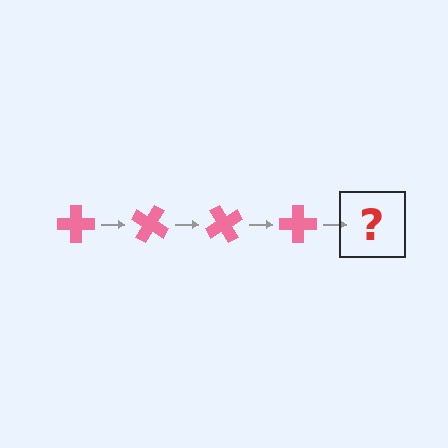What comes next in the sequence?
The next element should be a pink cross rotated 120 degrees.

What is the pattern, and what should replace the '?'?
The pattern is that the cross rotates 30 degrees each step. The '?' should be a pink cross rotated 120 degrees.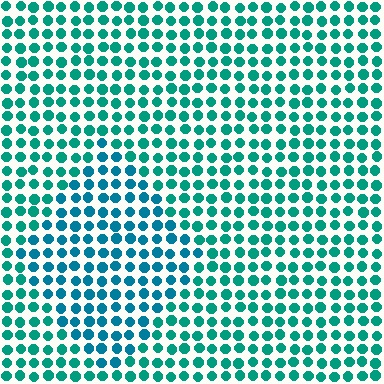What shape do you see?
I see a diamond.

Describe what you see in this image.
The image is filled with small teal elements in a uniform arrangement. A diamond-shaped region is visible where the elements are tinted to a slightly different hue, forming a subtle color boundary.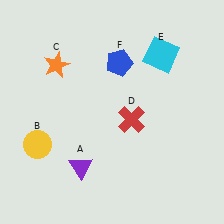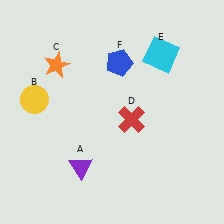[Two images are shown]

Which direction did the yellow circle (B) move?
The yellow circle (B) moved up.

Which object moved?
The yellow circle (B) moved up.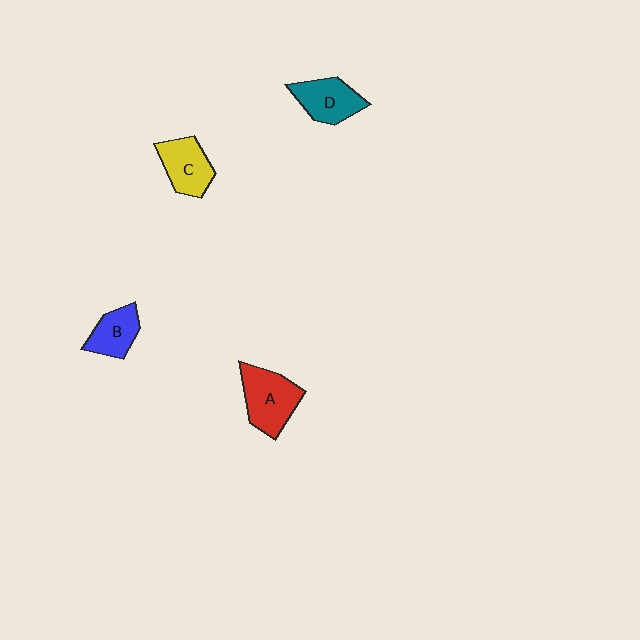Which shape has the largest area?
Shape A (red).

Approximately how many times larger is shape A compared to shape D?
Approximately 1.2 times.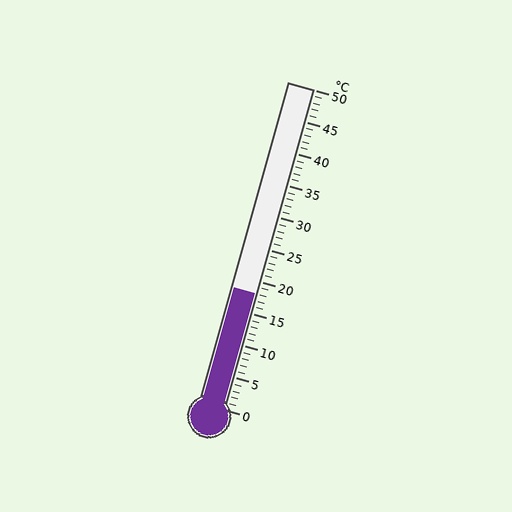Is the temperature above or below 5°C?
The temperature is above 5°C.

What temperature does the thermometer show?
The thermometer shows approximately 18°C.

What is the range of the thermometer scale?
The thermometer scale ranges from 0°C to 50°C.